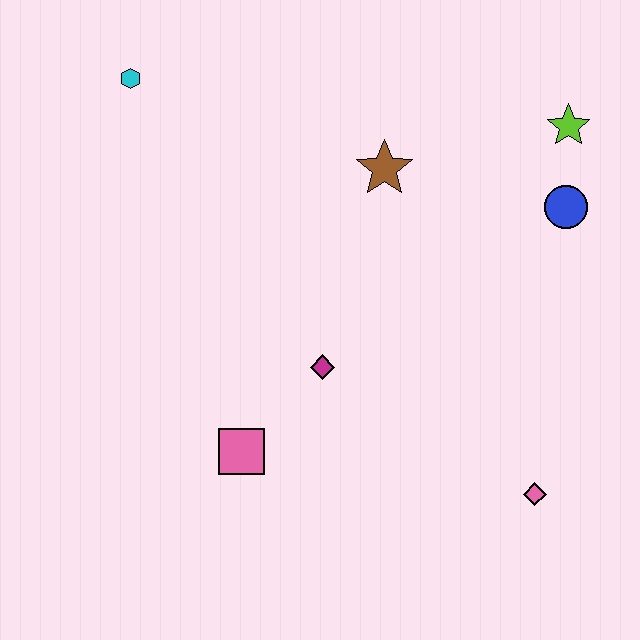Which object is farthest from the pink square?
The lime star is farthest from the pink square.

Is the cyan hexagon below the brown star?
No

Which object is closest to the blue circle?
The lime star is closest to the blue circle.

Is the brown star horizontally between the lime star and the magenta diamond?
Yes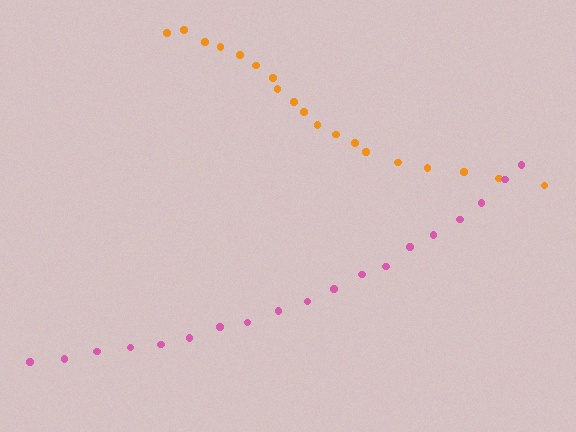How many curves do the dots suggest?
There are 2 distinct paths.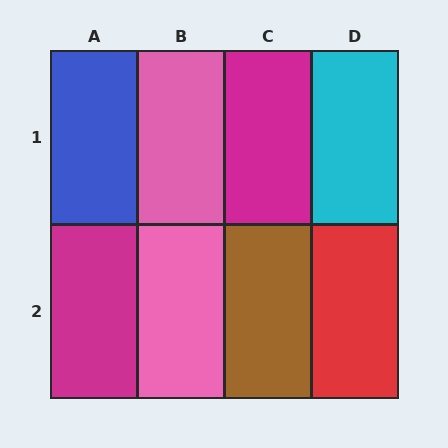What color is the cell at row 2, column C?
Brown.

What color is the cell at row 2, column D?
Red.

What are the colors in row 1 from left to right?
Blue, pink, magenta, cyan.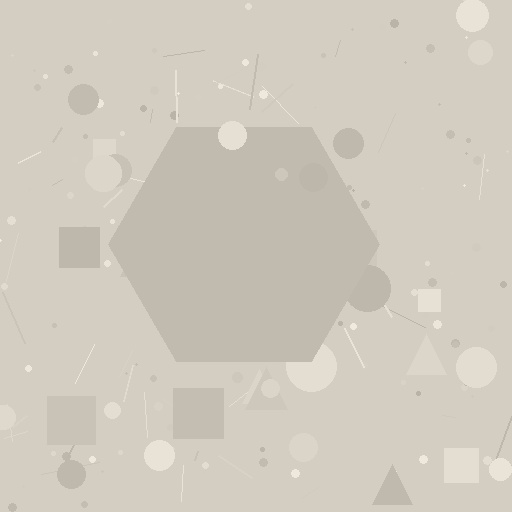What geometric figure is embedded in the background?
A hexagon is embedded in the background.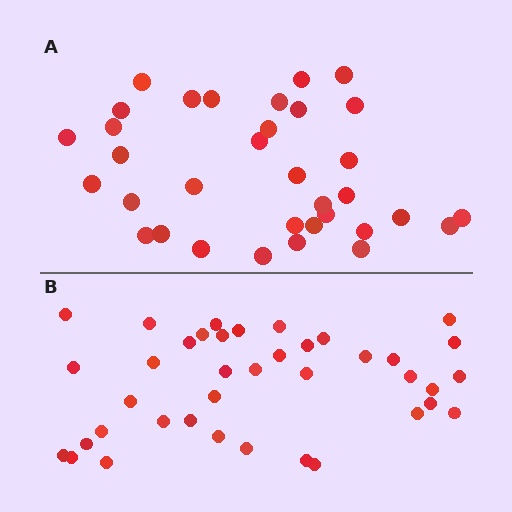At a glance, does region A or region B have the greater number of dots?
Region B (the bottom region) has more dots.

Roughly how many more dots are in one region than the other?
Region B has about 5 more dots than region A.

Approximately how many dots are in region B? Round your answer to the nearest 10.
About 40 dots. (The exact count is 39, which rounds to 40.)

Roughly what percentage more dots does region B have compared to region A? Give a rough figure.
About 15% more.